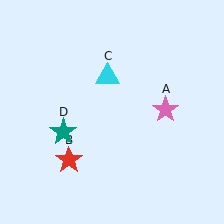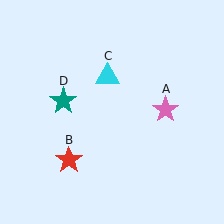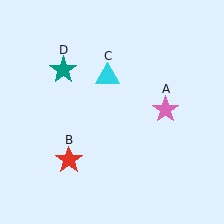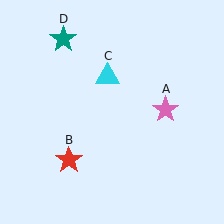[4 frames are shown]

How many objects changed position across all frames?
1 object changed position: teal star (object D).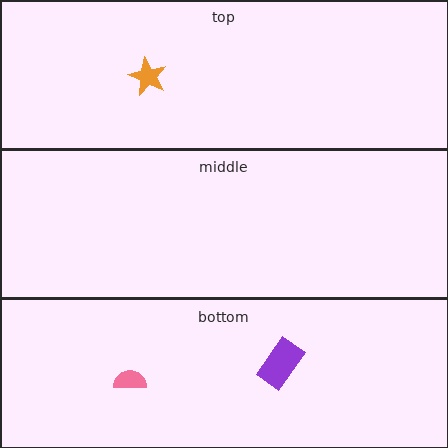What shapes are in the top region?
The orange star.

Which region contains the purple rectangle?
The bottom region.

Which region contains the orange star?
The top region.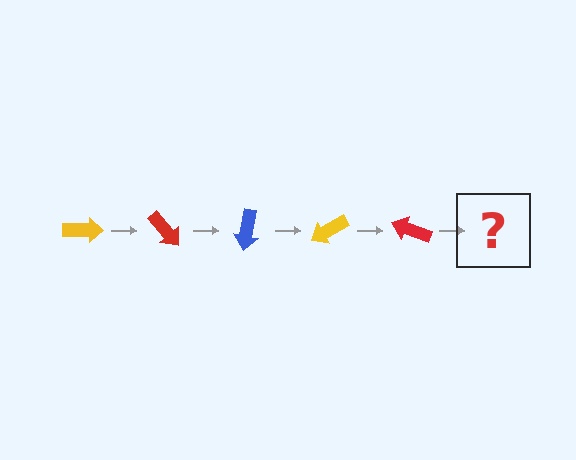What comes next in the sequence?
The next element should be a blue arrow, rotated 250 degrees from the start.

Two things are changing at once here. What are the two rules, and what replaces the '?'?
The two rules are that it rotates 50 degrees each step and the color cycles through yellow, red, and blue. The '?' should be a blue arrow, rotated 250 degrees from the start.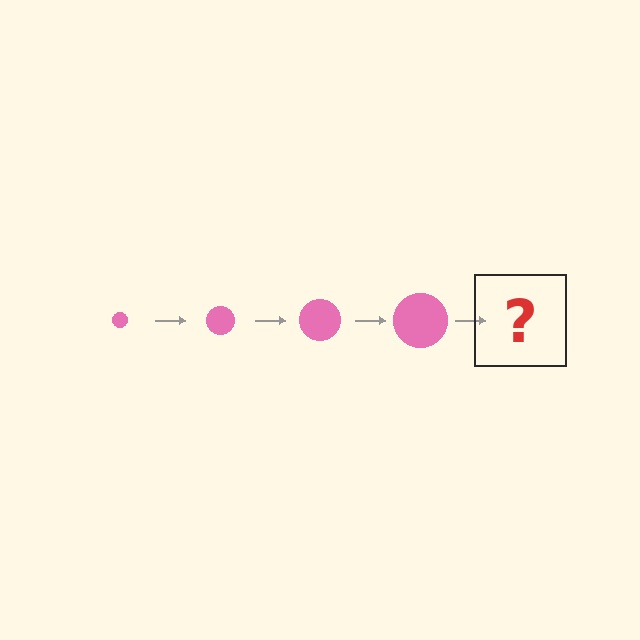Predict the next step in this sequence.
The next step is a pink circle, larger than the previous one.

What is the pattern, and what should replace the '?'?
The pattern is that the circle gets progressively larger each step. The '?' should be a pink circle, larger than the previous one.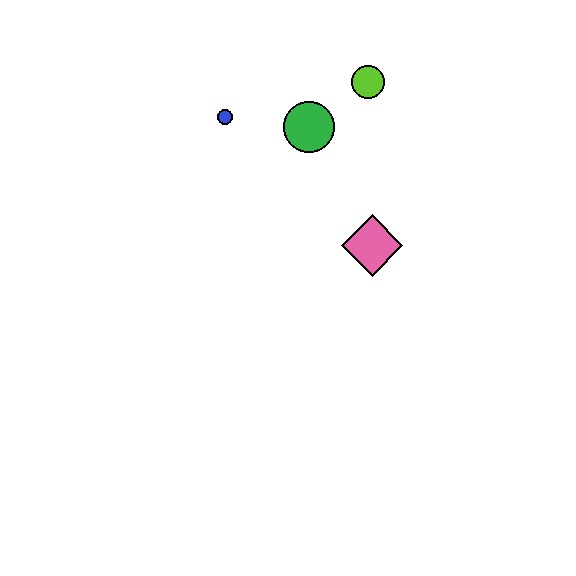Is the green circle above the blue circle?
No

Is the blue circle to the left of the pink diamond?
Yes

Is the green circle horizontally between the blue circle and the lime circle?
Yes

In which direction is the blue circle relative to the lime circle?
The blue circle is to the left of the lime circle.